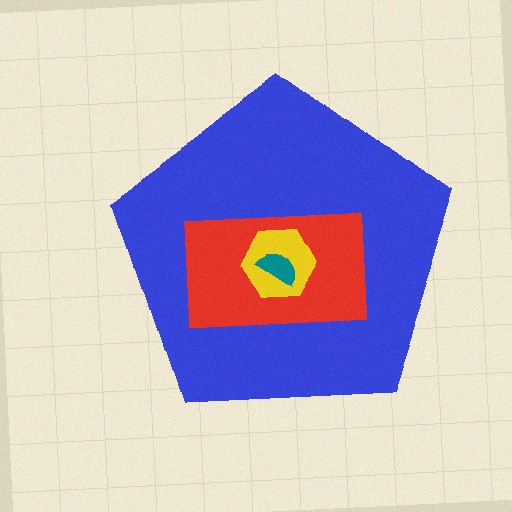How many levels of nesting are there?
4.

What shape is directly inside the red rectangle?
The yellow hexagon.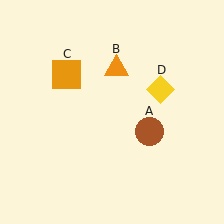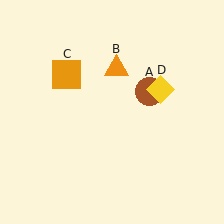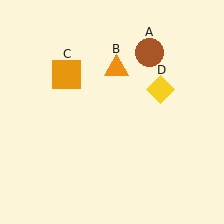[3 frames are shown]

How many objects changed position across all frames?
1 object changed position: brown circle (object A).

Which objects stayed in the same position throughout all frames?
Orange triangle (object B) and orange square (object C) and yellow diamond (object D) remained stationary.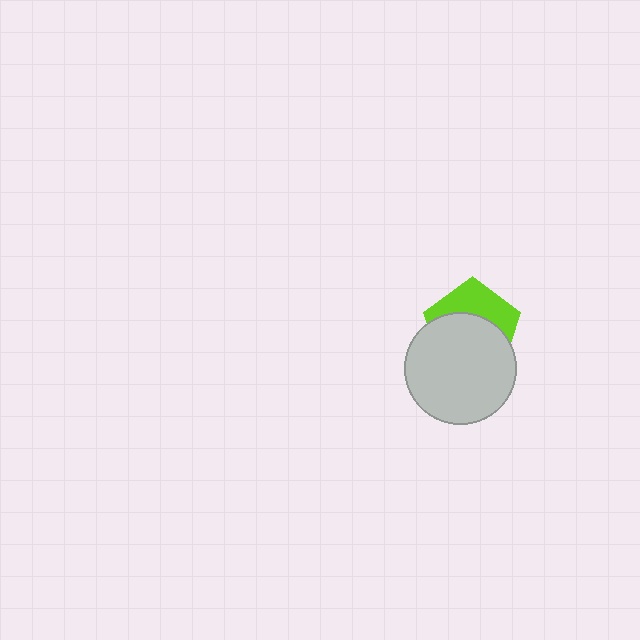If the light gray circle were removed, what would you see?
You would see the complete lime pentagon.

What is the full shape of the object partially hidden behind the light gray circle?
The partially hidden object is a lime pentagon.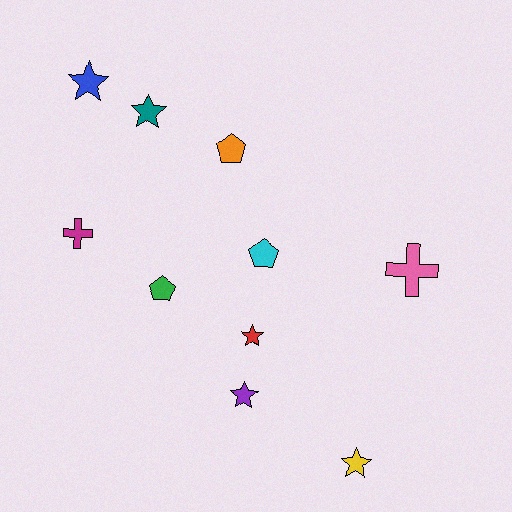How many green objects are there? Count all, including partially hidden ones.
There is 1 green object.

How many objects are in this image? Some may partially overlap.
There are 10 objects.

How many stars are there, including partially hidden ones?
There are 5 stars.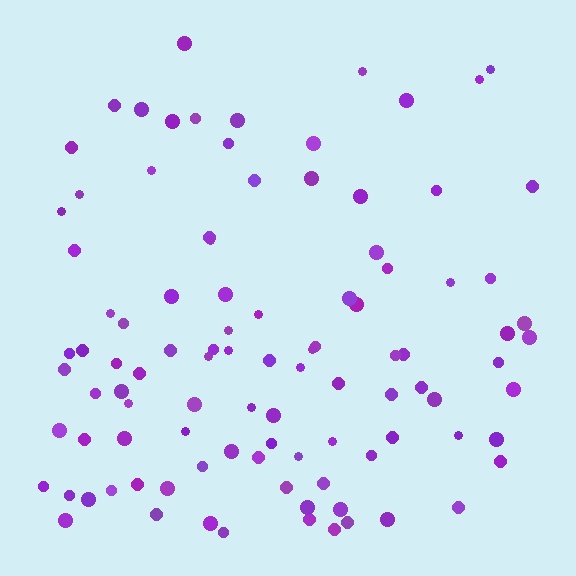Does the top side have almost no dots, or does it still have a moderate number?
Still a moderate number, just noticeably fewer than the bottom.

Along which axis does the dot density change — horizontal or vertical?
Vertical.